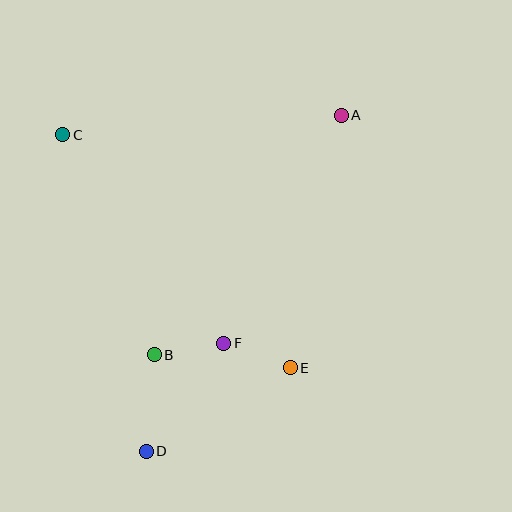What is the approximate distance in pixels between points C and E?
The distance between C and E is approximately 326 pixels.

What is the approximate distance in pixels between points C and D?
The distance between C and D is approximately 327 pixels.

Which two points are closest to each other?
Points B and F are closest to each other.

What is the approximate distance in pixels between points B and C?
The distance between B and C is approximately 238 pixels.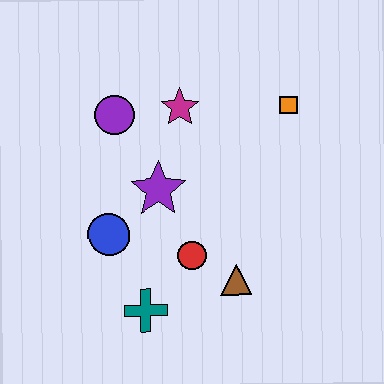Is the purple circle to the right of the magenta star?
No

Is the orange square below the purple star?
No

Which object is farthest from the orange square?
The teal cross is farthest from the orange square.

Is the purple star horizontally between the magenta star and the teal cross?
Yes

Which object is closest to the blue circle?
The purple star is closest to the blue circle.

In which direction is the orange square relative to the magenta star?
The orange square is to the right of the magenta star.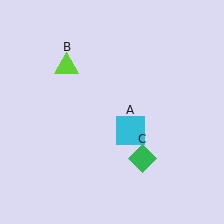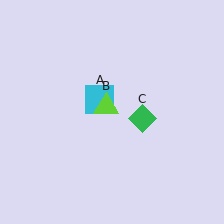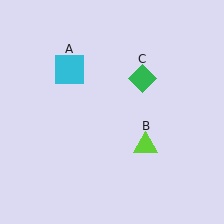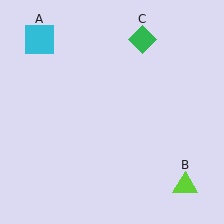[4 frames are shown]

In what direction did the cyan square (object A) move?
The cyan square (object A) moved up and to the left.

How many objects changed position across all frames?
3 objects changed position: cyan square (object A), lime triangle (object B), green diamond (object C).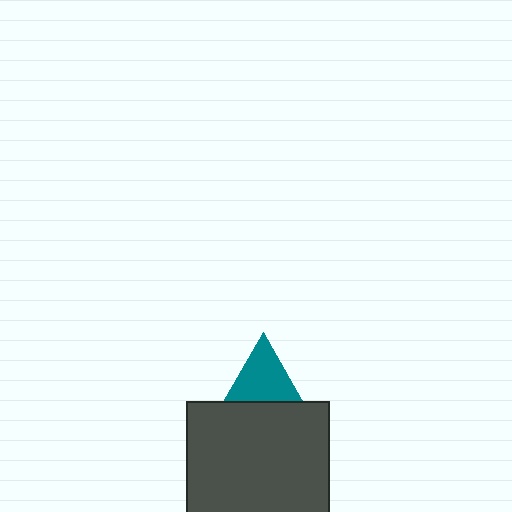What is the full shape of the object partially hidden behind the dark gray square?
The partially hidden object is a teal triangle.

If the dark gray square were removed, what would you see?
You would see the complete teal triangle.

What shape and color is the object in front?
The object in front is a dark gray square.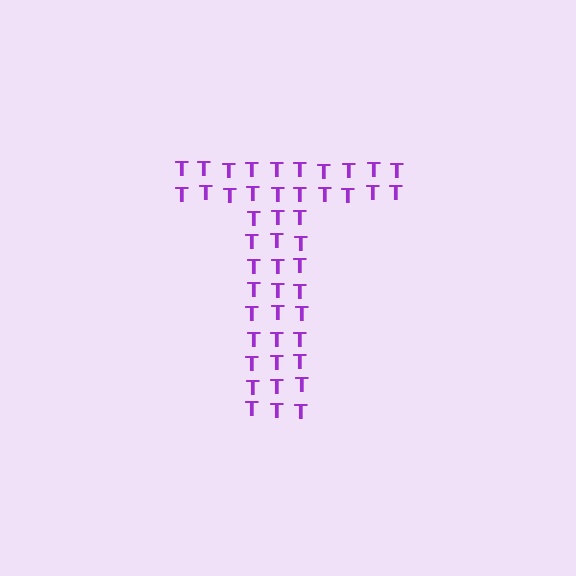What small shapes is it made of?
It is made of small letter T's.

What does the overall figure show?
The overall figure shows the letter T.